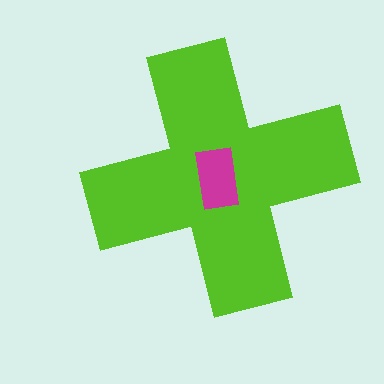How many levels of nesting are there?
2.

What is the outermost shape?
The lime cross.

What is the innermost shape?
The magenta rectangle.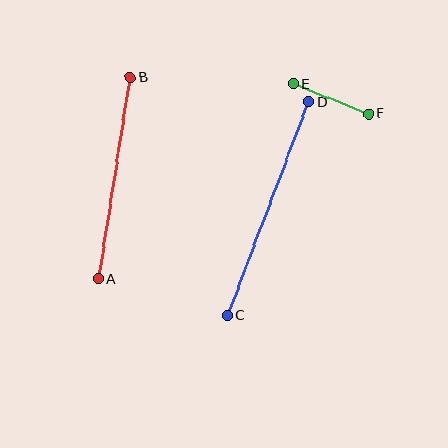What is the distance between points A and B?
The distance is approximately 204 pixels.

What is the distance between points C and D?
The distance is approximately 229 pixels.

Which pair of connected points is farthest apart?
Points C and D are farthest apart.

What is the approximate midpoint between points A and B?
The midpoint is at approximately (114, 178) pixels.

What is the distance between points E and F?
The distance is approximately 81 pixels.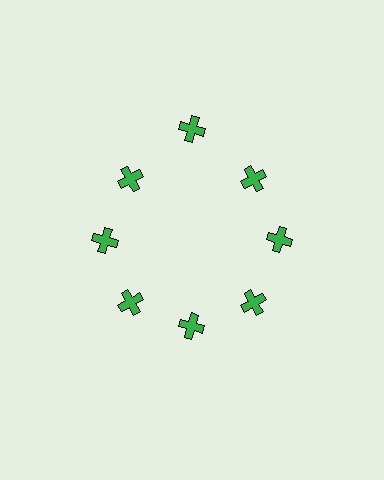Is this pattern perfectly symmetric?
No. The 8 green crosses are arranged in a ring, but one element near the 12 o'clock position is pushed outward from the center, breaking the 8-fold rotational symmetry.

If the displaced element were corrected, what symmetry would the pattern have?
It would have 8-fold rotational symmetry — the pattern would map onto itself every 45 degrees.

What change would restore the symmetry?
The symmetry would be restored by moving it inward, back onto the ring so that all 8 crosses sit at equal angles and equal distance from the center.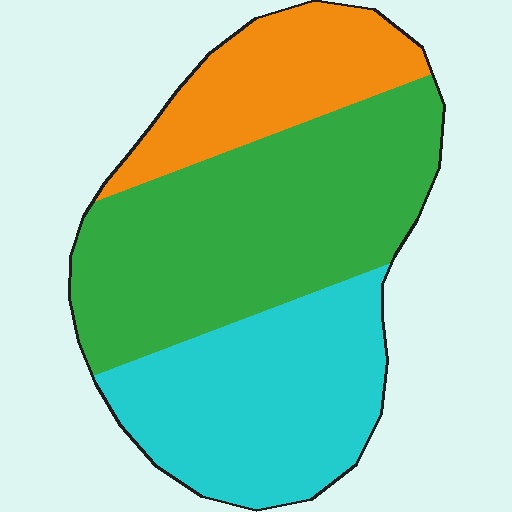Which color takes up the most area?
Green, at roughly 45%.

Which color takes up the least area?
Orange, at roughly 20%.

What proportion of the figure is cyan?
Cyan covers around 35% of the figure.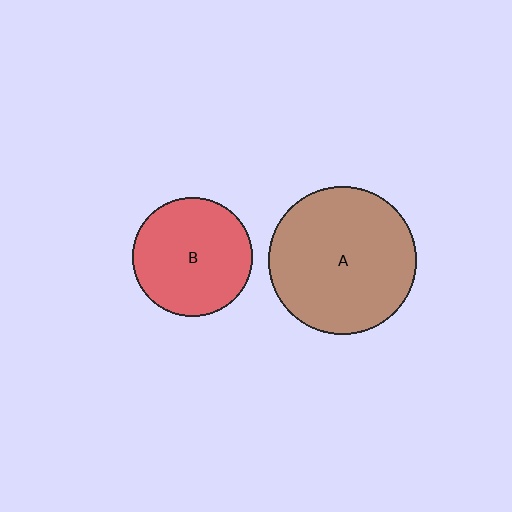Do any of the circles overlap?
No, none of the circles overlap.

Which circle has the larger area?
Circle A (brown).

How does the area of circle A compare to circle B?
Approximately 1.5 times.